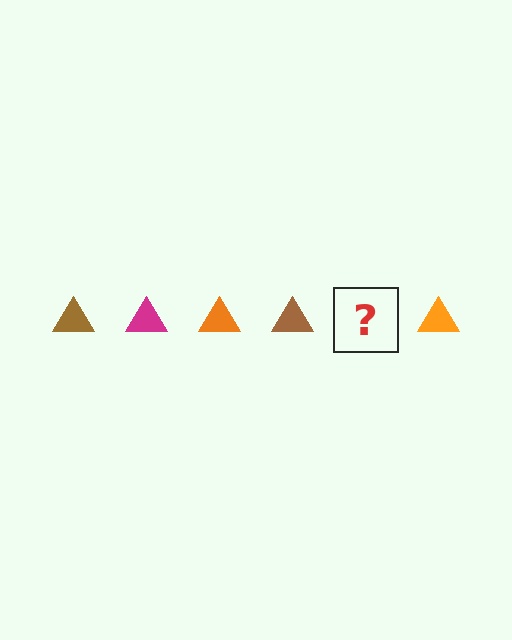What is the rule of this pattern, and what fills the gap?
The rule is that the pattern cycles through brown, magenta, orange triangles. The gap should be filled with a magenta triangle.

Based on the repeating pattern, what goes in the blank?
The blank should be a magenta triangle.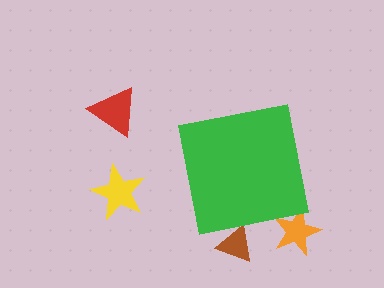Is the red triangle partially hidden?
No, the red triangle is fully visible.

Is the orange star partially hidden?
Yes, the orange star is partially hidden behind the green square.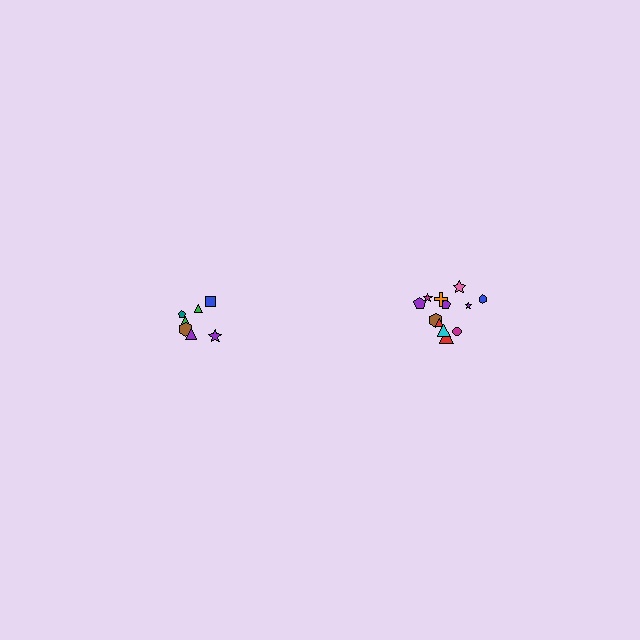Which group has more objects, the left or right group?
The right group.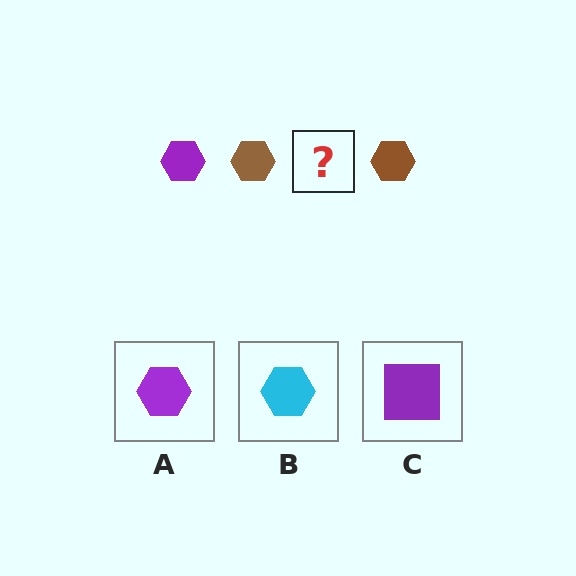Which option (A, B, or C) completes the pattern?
A.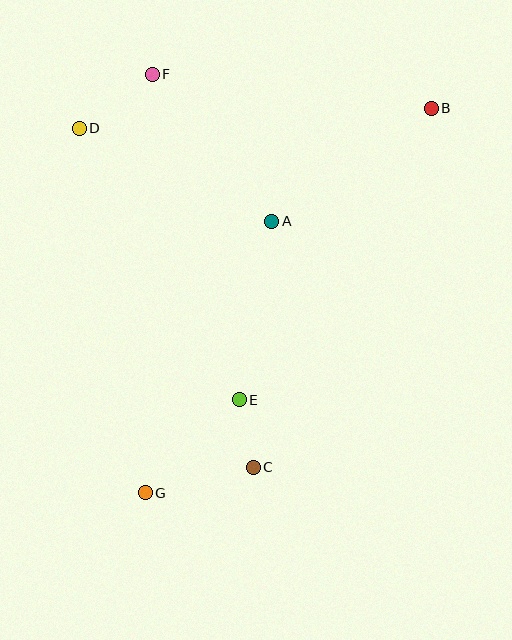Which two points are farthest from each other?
Points B and G are farthest from each other.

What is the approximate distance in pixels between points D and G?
The distance between D and G is approximately 370 pixels.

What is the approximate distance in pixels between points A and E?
The distance between A and E is approximately 181 pixels.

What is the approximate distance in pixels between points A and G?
The distance between A and G is approximately 299 pixels.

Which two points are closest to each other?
Points C and E are closest to each other.